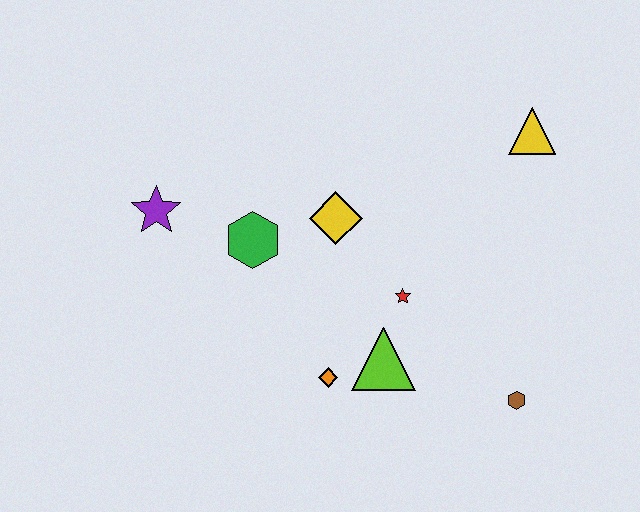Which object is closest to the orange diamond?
The lime triangle is closest to the orange diamond.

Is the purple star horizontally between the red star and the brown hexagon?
No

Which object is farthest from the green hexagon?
The brown hexagon is farthest from the green hexagon.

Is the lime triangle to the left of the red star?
Yes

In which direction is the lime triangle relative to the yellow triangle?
The lime triangle is below the yellow triangle.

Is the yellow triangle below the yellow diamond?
No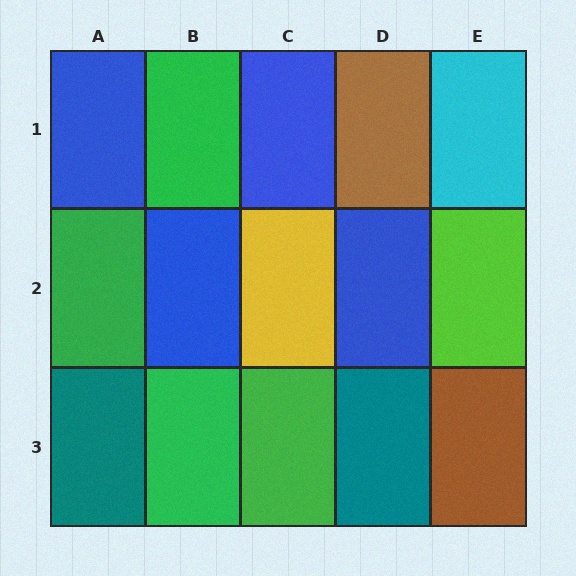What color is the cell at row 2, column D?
Blue.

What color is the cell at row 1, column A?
Blue.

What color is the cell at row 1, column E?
Cyan.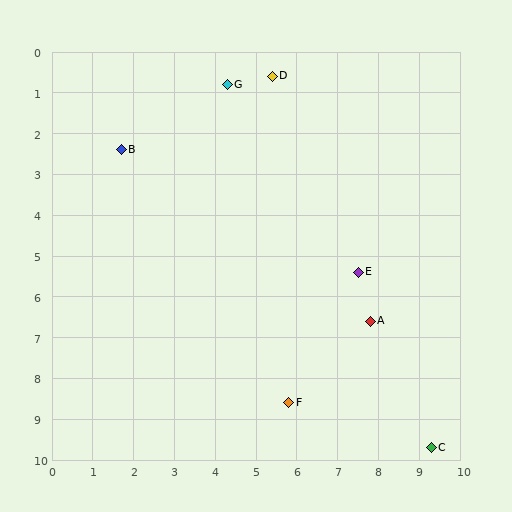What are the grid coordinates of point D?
Point D is at approximately (5.4, 0.6).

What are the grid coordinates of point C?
Point C is at approximately (9.3, 9.7).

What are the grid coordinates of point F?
Point F is at approximately (5.8, 8.6).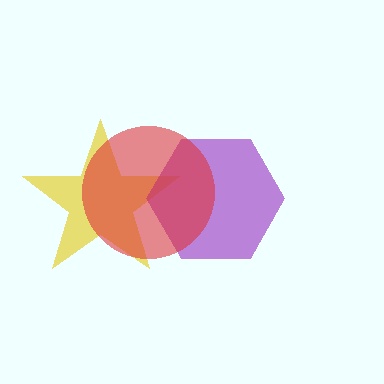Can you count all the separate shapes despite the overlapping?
Yes, there are 3 separate shapes.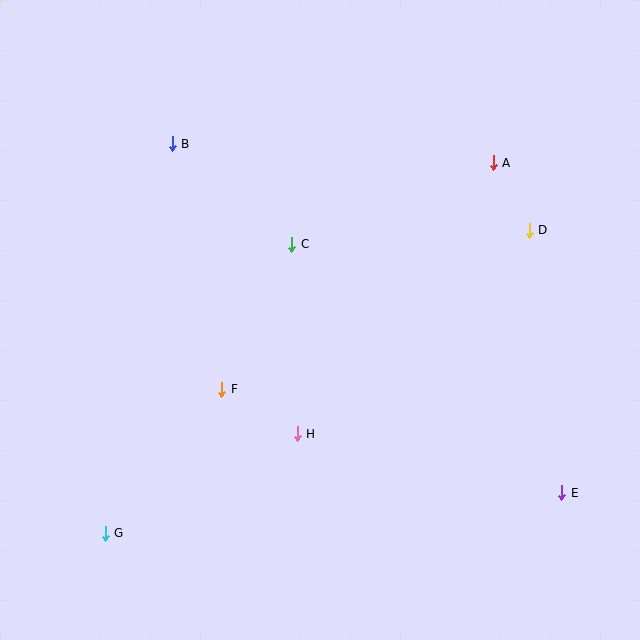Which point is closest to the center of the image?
Point C at (292, 244) is closest to the center.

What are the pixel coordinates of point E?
Point E is at (562, 493).